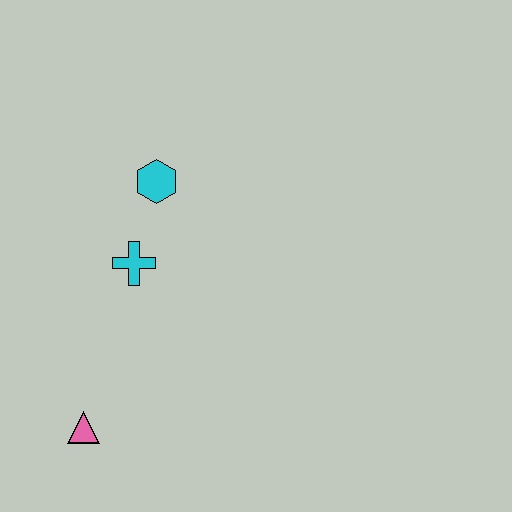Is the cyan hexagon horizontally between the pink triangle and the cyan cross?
No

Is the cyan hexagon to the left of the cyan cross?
No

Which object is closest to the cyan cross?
The cyan hexagon is closest to the cyan cross.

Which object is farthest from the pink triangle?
The cyan hexagon is farthest from the pink triangle.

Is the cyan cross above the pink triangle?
Yes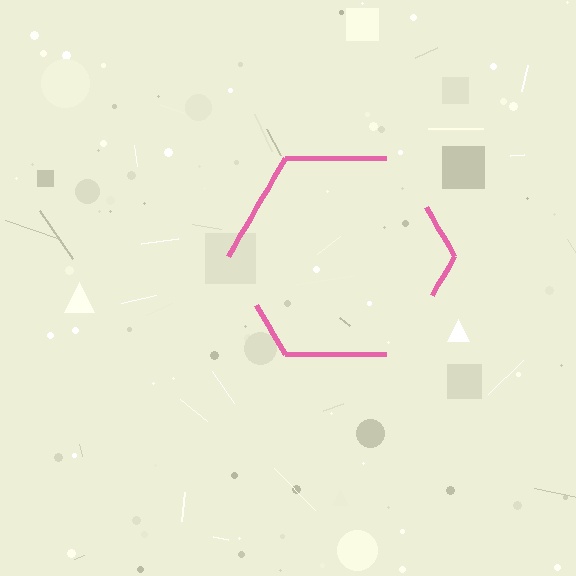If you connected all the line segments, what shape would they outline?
They would outline a hexagon.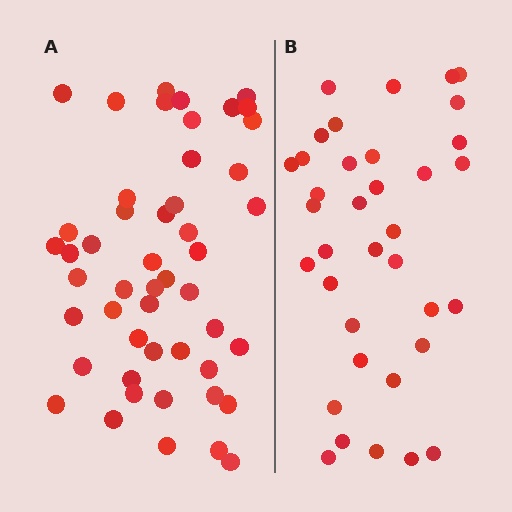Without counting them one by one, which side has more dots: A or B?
Region A (the left region) has more dots.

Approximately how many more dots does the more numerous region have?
Region A has approximately 15 more dots than region B.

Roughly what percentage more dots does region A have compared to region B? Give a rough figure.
About 35% more.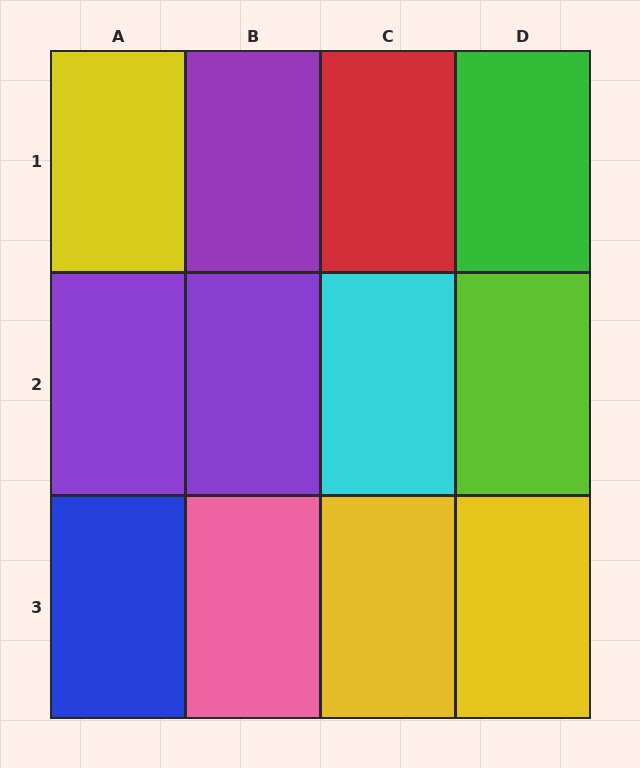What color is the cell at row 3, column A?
Blue.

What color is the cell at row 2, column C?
Cyan.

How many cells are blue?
1 cell is blue.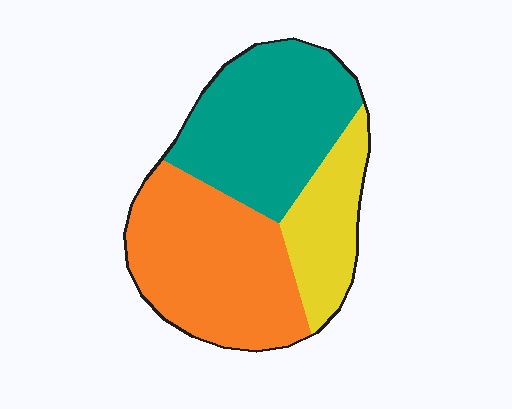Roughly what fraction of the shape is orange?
Orange covers 42% of the shape.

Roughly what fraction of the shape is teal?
Teal covers 39% of the shape.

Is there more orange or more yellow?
Orange.